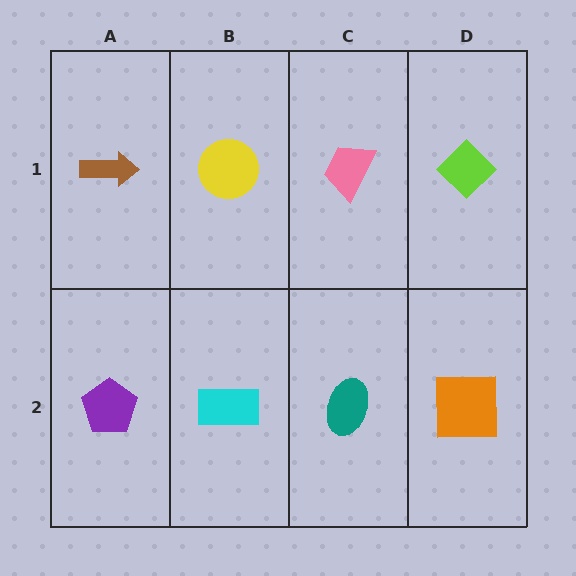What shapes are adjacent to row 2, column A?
A brown arrow (row 1, column A), a cyan rectangle (row 2, column B).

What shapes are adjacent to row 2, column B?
A yellow circle (row 1, column B), a purple pentagon (row 2, column A), a teal ellipse (row 2, column C).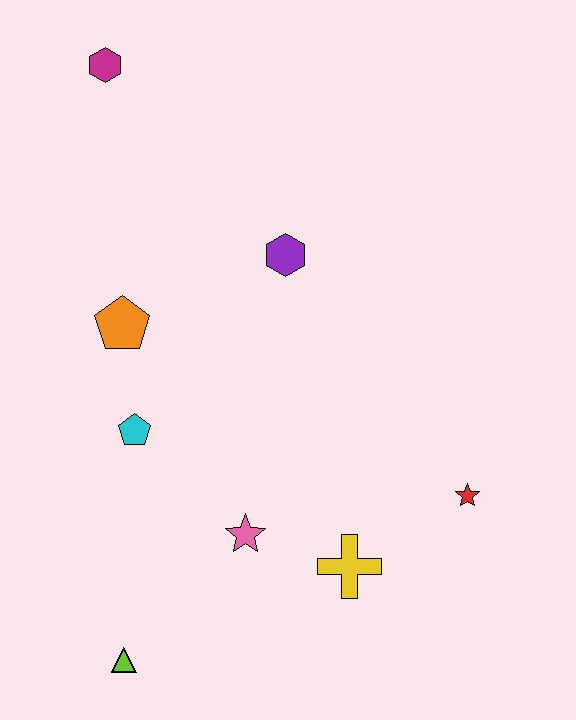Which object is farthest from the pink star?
The magenta hexagon is farthest from the pink star.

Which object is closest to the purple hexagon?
The orange pentagon is closest to the purple hexagon.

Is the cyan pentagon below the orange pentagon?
Yes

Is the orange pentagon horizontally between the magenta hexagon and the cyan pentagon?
Yes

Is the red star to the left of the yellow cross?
No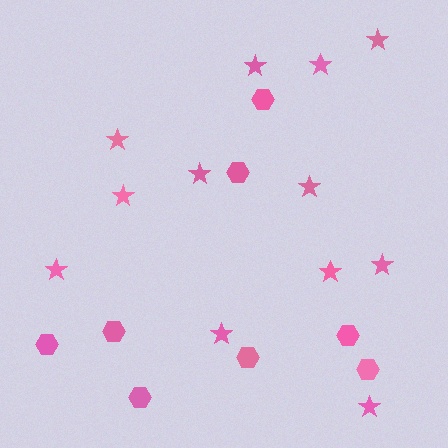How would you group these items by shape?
There are 2 groups: one group of stars (12) and one group of hexagons (8).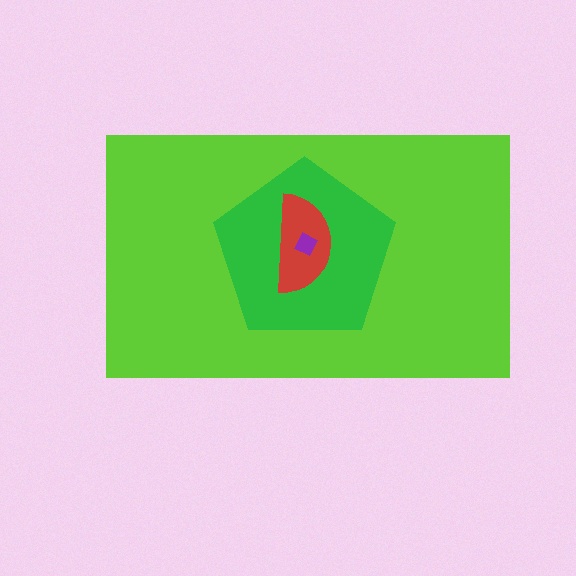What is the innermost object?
The purple diamond.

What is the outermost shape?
The lime rectangle.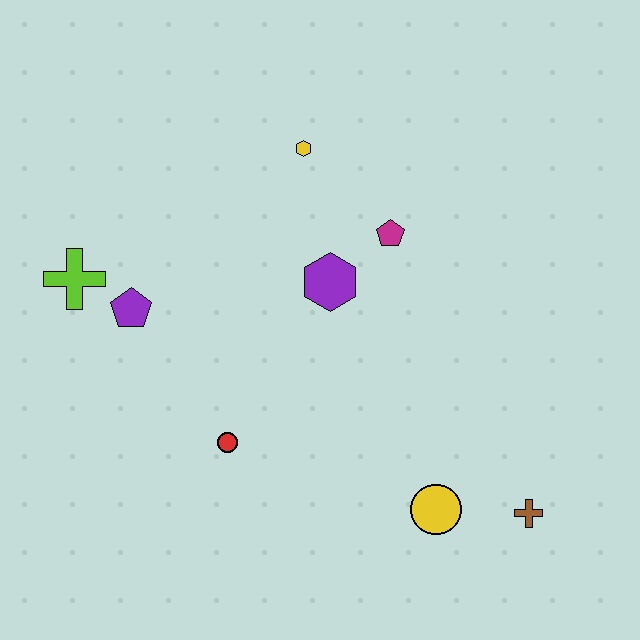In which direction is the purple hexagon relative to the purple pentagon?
The purple hexagon is to the right of the purple pentagon.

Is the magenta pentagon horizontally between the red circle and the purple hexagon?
No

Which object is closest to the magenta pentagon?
The purple hexagon is closest to the magenta pentagon.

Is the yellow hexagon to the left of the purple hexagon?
Yes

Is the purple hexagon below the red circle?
No